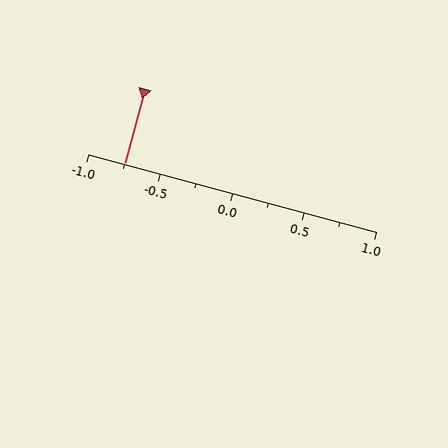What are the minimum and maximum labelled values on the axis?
The axis runs from -1.0 to 1.0.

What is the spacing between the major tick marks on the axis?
The major ticks are spaced 0.5 apart.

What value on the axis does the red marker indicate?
The marker indicates approximately -0.75.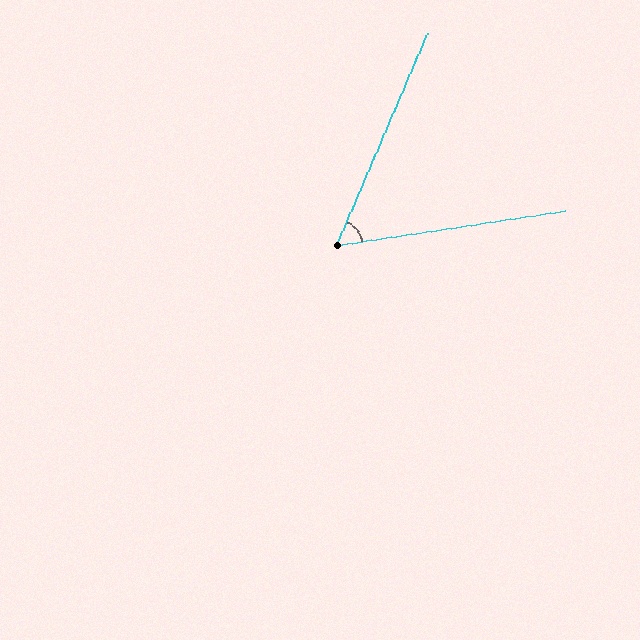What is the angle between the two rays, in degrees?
Approximately 58 degrees.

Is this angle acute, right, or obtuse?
It is acute.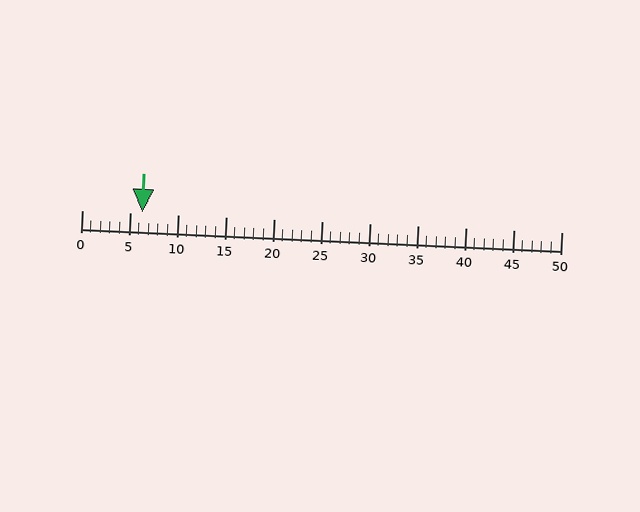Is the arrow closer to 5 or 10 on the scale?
The arrow is closer to 5.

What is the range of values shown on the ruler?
The ruler shows values from 0 to 50.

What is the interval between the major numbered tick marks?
The major tick marks are spaced 5 units apart.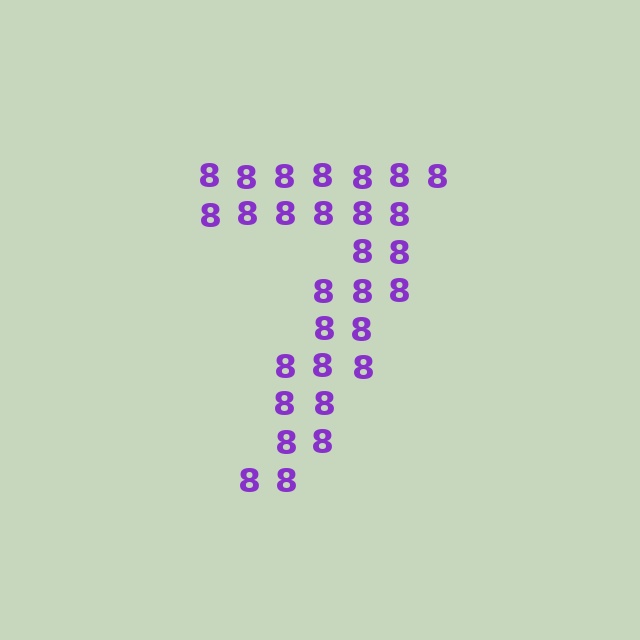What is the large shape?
The large shape is the digit 7.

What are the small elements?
The small elements are digit 8's.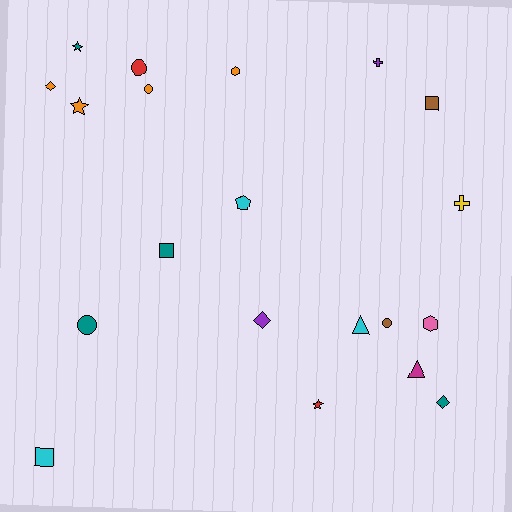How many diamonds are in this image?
There are 3 diamonds.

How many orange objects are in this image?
There are 4 orange objects.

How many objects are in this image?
There are 20 objects.